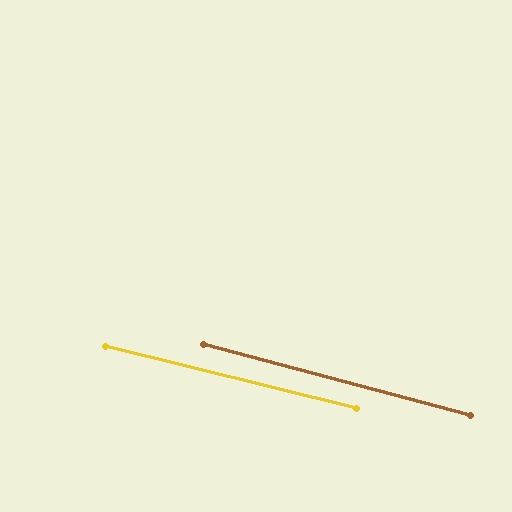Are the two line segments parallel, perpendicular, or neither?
Parallel — their directions differ by only 1.0°.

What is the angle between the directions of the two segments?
Approximately 1 degree.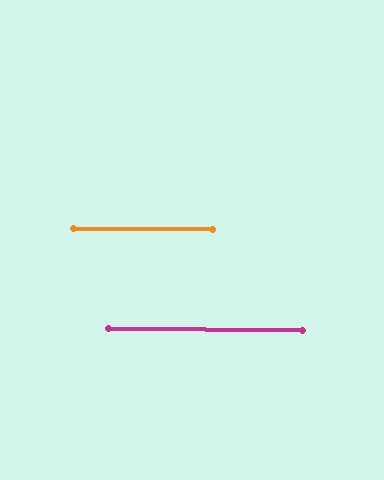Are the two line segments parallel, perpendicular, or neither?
Parallel — their directions differ by only 0.2°.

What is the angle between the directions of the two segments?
Approximately 0 degrees.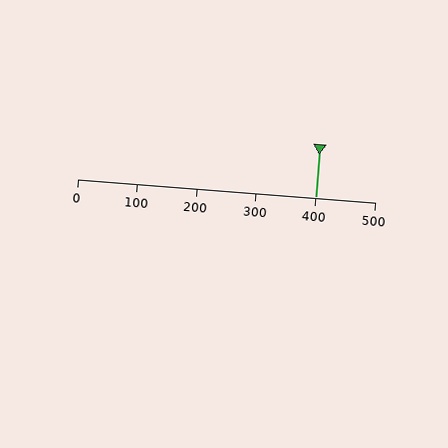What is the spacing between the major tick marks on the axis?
The major ticks are spaced 100 apart.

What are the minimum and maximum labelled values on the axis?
The axis runs from 0 to 500.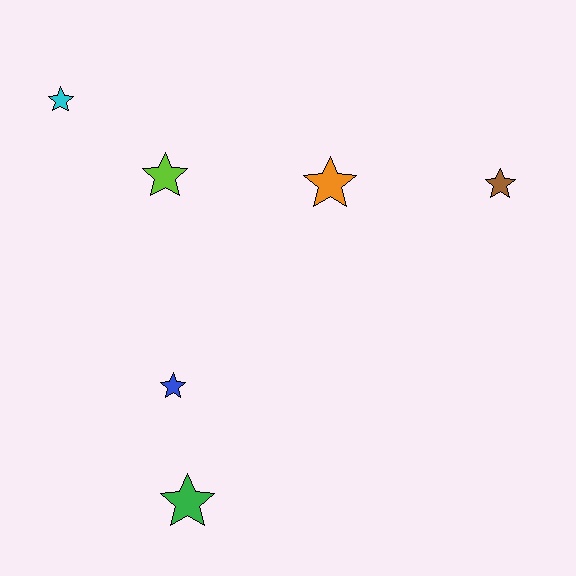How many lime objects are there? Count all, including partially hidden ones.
There is 1 lime object.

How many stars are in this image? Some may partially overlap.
There are 6 stars.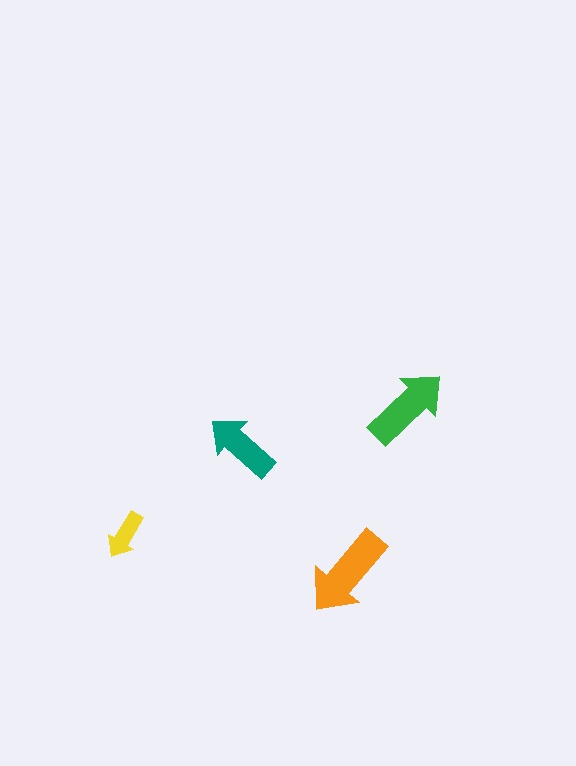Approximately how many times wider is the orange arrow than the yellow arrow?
About 2 times wider.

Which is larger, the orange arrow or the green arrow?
The orange one.